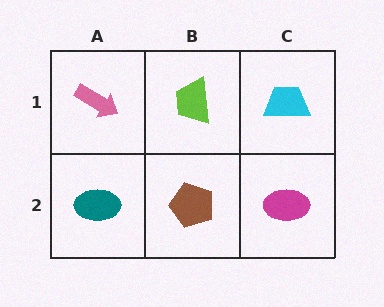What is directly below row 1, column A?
A teal ellipse.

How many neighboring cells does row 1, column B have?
3.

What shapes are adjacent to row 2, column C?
A cyan trapezoid (row 1, column C), a brown pentagon (row 2, column B).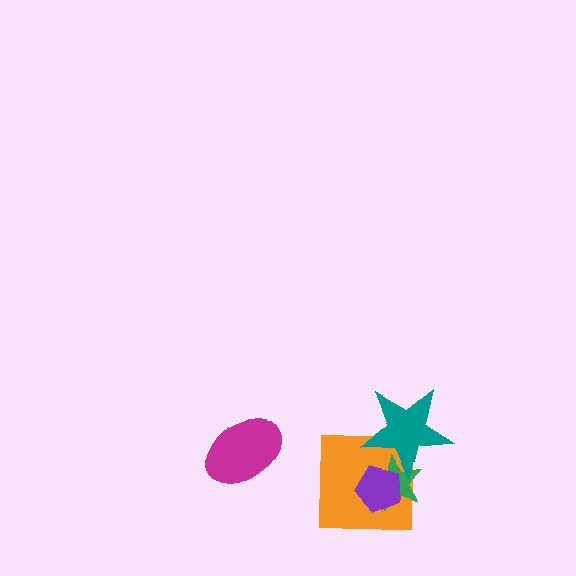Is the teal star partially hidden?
No, no other shape covers it.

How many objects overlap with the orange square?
3 objects overlap with the orange square.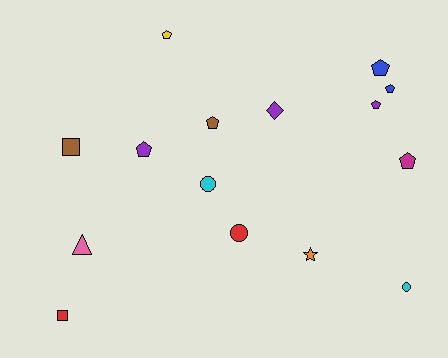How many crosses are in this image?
There are no crosses.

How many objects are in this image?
There are 15 objects.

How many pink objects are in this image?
There is 1 pink object.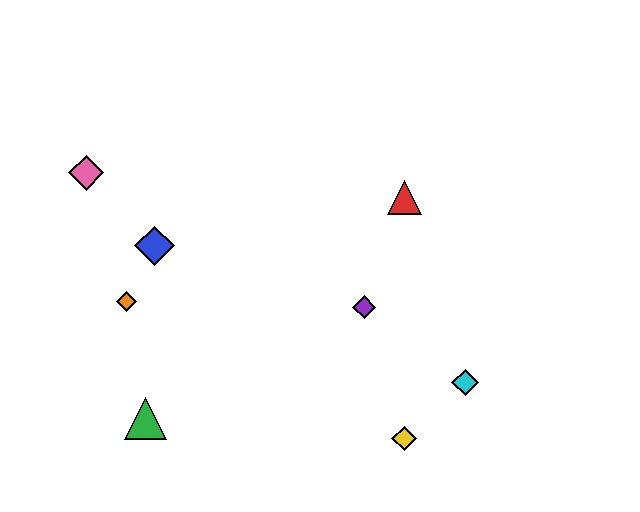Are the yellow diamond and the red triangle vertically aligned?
Yes, both are at x≈404.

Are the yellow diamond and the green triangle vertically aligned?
No, the yellow diamond is at x≈404 and the green triangle is at x≈145.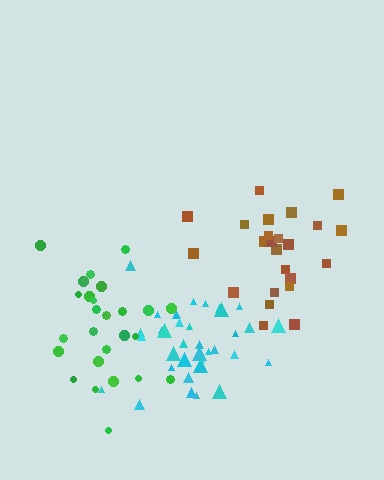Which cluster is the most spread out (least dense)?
Green.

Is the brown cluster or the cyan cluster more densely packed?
Cyan.